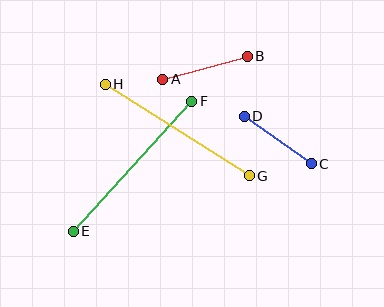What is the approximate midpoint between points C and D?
The midpoint is at approximately (278, 140) pixels.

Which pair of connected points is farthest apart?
Points E and F are farthest apart.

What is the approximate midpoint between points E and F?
The midpoint is at approximately (133, 166) pixels.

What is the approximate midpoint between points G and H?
The midpoint is at approximately (177, 130) pixels.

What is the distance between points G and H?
The distance is approximately 170 pixels.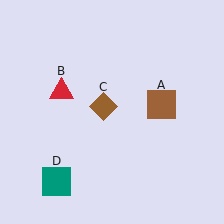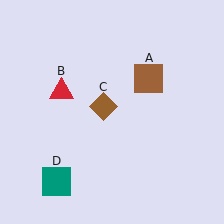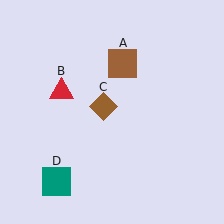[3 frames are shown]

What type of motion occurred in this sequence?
The brown square (object A) rotated counterclockwise around the center of the scene.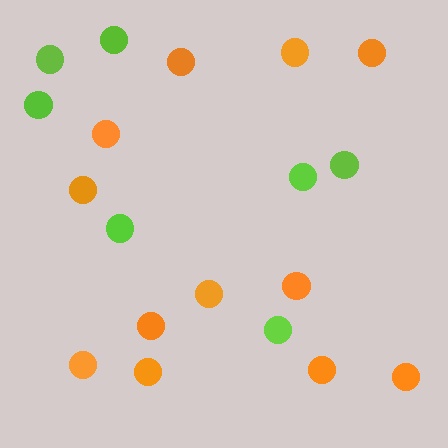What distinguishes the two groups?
There are 2 groups: one group of orange circles (12) and one group of lime circles (7).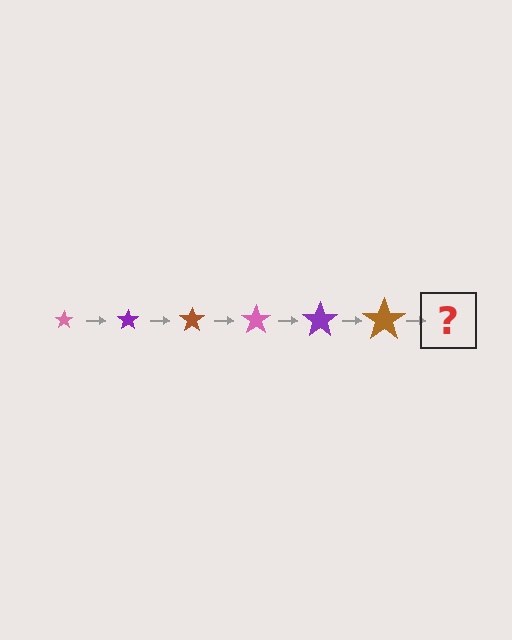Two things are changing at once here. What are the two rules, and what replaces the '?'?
The two rules are that the star grows larger each step and the color cycles through pink, purple, and brown. The '?' should be a pink star, larger than the previous one.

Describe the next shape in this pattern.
It should be a pink star, larger than the previous one.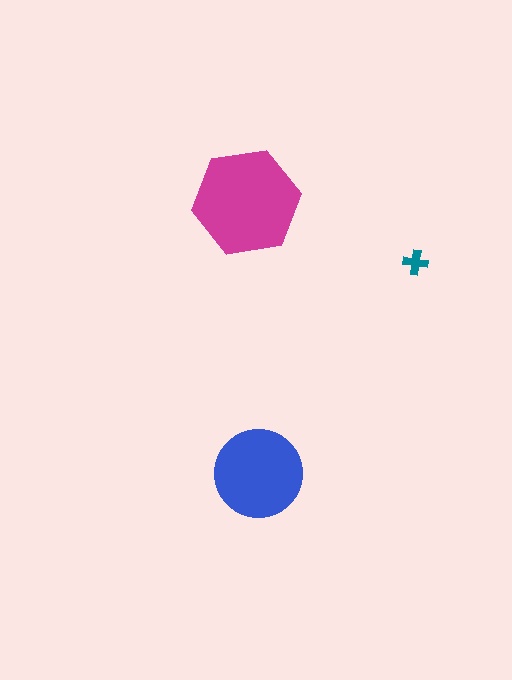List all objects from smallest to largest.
The teal cross, the blue circle, the magenta hexagon.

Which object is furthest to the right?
The teal cross is rightmost.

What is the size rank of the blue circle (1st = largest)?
2nd.